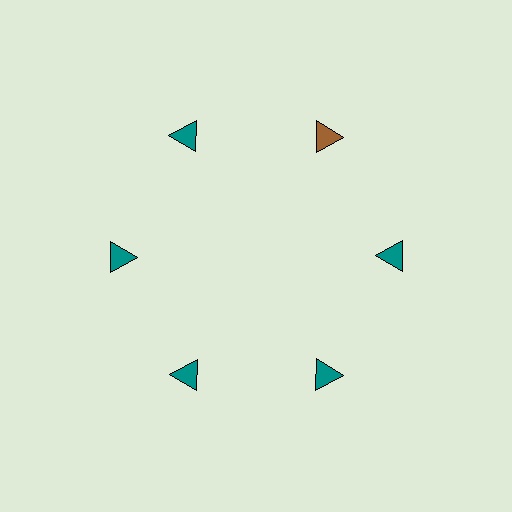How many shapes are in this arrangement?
There are 6 shapes arranged in a ring pattern.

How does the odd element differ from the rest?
It has a different color: brown instead of teal.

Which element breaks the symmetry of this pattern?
The brown triangle at roughly the 1 o'clock position breaks the symmetry. All other shapes are teal triangles.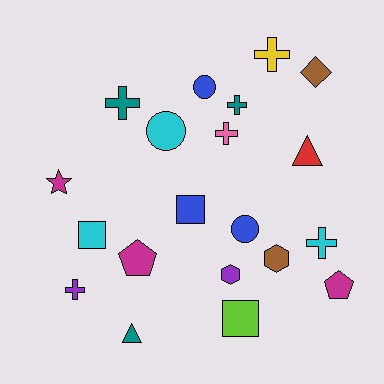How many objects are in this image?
There are 20 objects.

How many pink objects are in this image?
There is 1 pink object.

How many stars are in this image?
There is 1 star.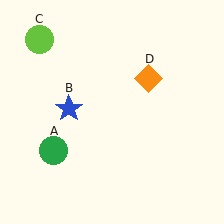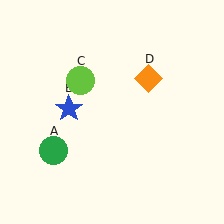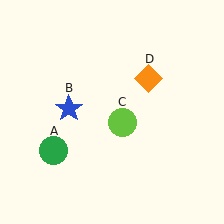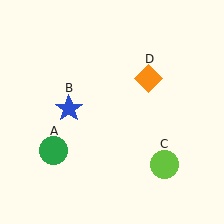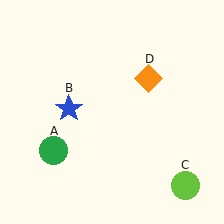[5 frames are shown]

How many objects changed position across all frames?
1 object changed position: lime circle (object C).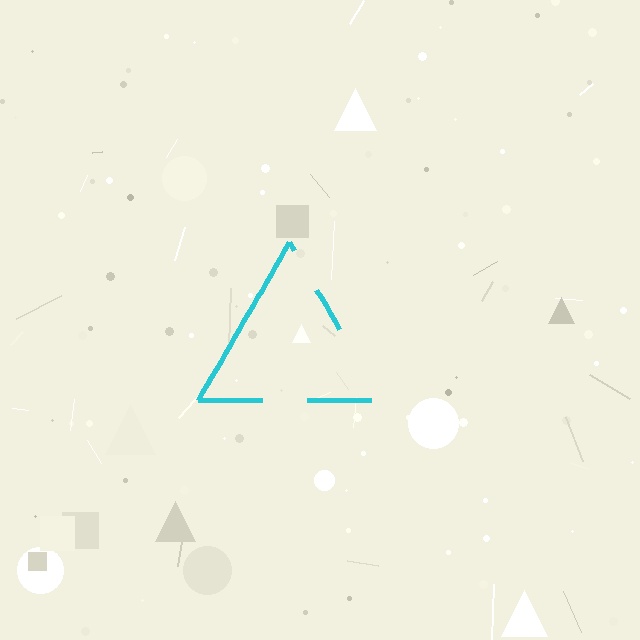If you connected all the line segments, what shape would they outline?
They would outline a triangle.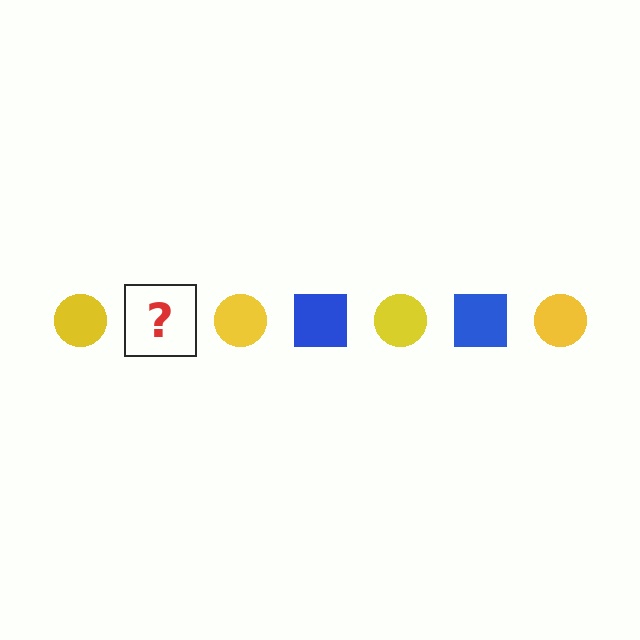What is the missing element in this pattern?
The missing element is a blue square.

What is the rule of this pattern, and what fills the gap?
The rule is that the pattern alternates between yellow circle and blue square. The gap should be filled with a blue square.